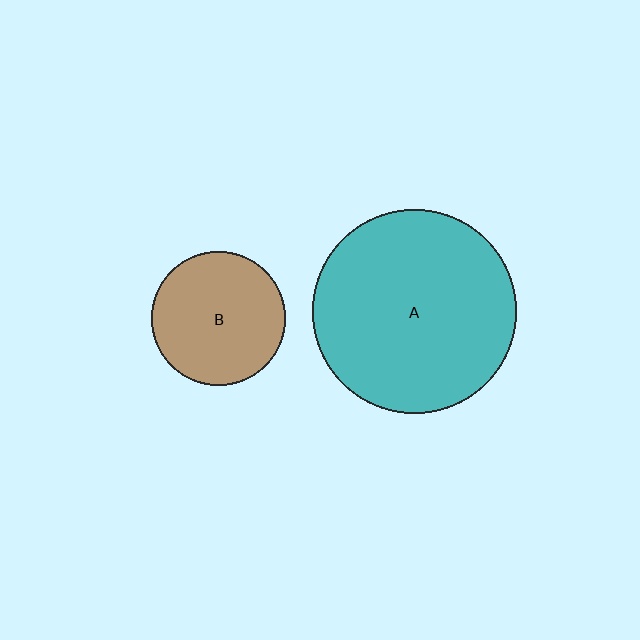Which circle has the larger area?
Circle A (teal).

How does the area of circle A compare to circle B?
Approximately 2.3 times.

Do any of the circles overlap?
No, none of the circles overlap.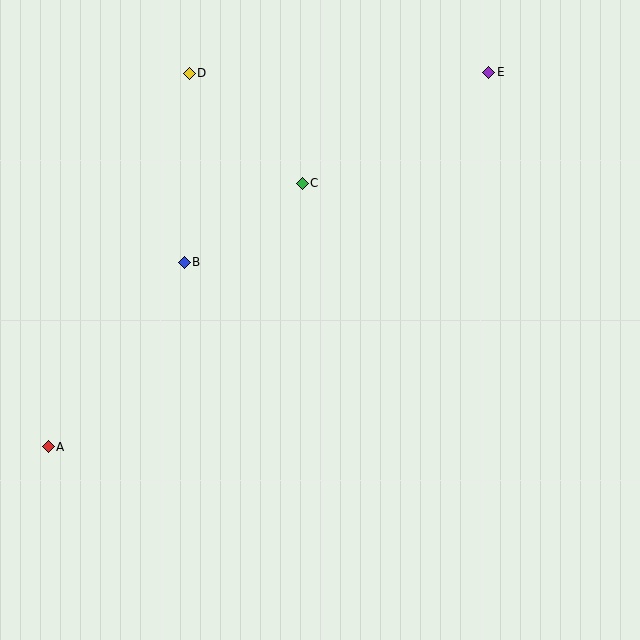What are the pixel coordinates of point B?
Point B is at (184, 262).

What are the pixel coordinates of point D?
Point D is at (189, 73).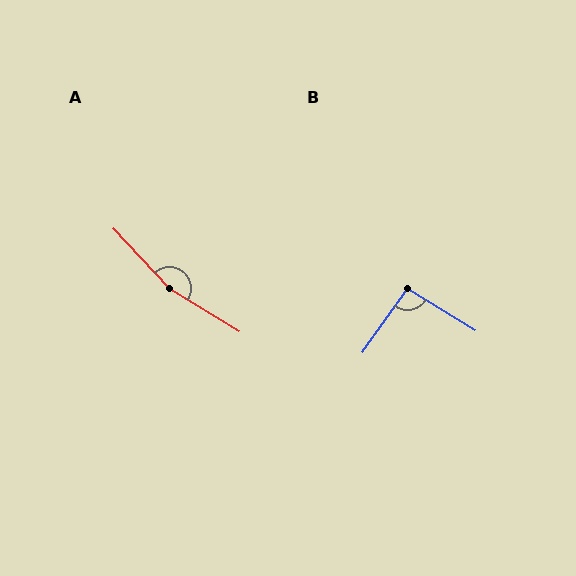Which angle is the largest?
A, at approximately 165 degrees.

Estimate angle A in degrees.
Approximately 165 degrees.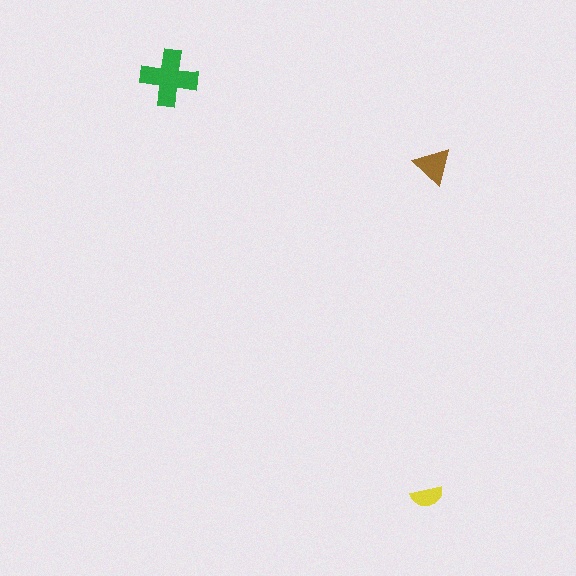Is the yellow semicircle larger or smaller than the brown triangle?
Smaller.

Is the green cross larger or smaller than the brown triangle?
Larger.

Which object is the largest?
The green cross.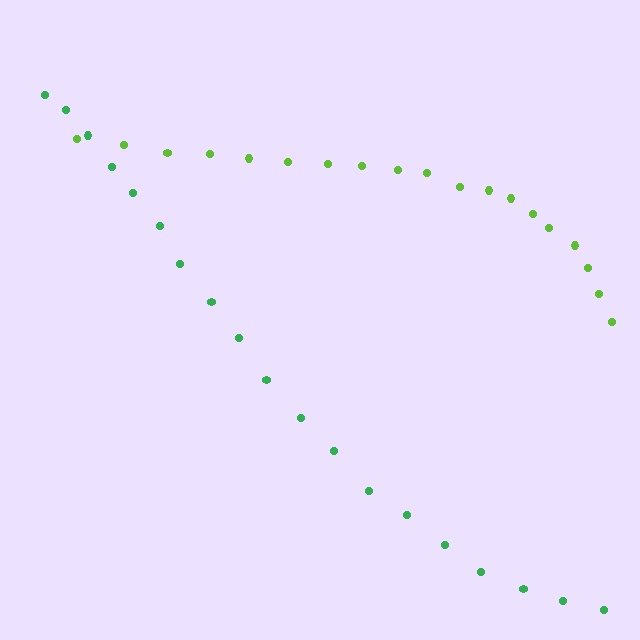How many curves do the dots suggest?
There are 2 distinct paths.